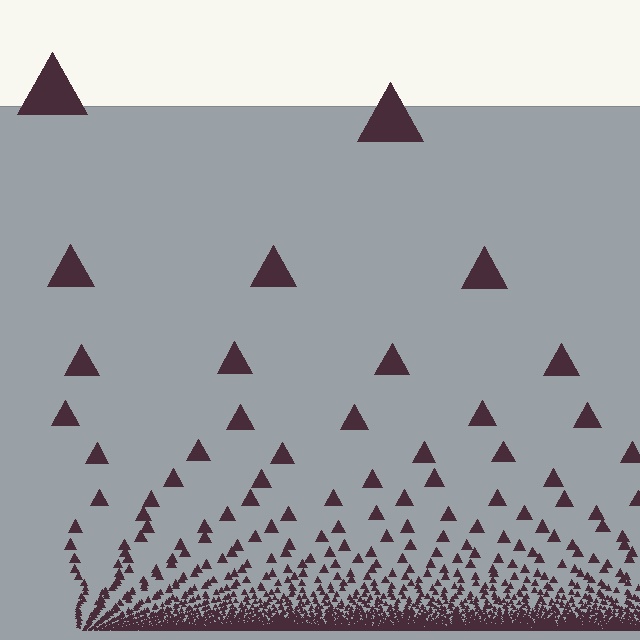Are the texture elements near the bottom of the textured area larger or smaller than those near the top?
Smaller. The gradient is inverted — elements near the bottom are smaller and denser.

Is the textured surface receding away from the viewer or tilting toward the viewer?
The surface appears to tilt toward the viewer. Texture elements get larger and sparser toward the top.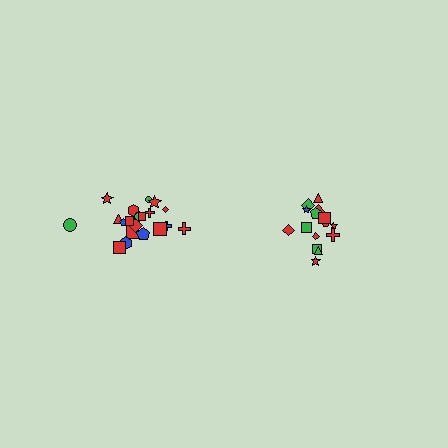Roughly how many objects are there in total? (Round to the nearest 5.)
Roughly 35 objects in total.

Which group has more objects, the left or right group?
The left group.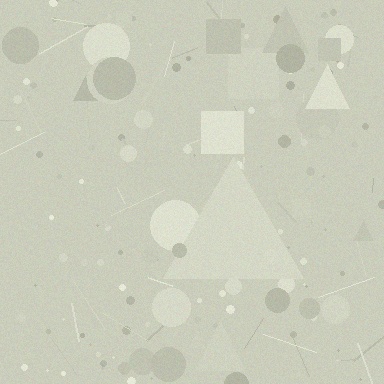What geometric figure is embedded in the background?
A triangle is embedded in the background.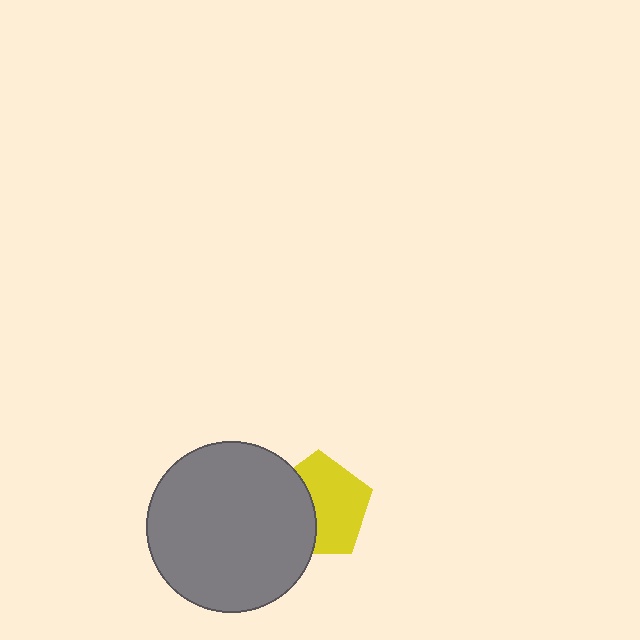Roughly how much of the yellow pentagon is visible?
About half of it is visible (roughly 60%).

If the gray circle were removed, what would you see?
You would see the complete yellow pentagon.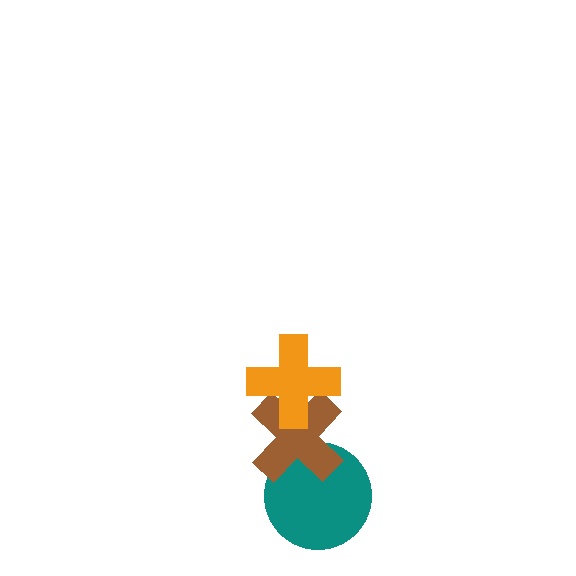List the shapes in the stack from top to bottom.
From top to bottom: the orange cross, the brown cross, the teal circle.